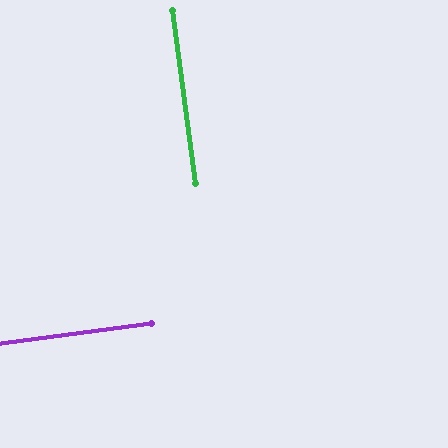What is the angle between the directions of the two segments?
Approximately 90 degrees.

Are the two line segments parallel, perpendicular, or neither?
Perpendicular — they meet at approximately 90°.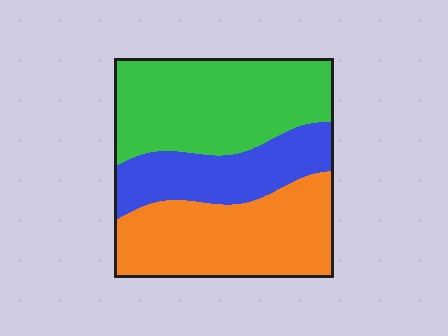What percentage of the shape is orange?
Orange covers about 35% of the shape.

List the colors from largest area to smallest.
From largest to smallest: green, orange, blue.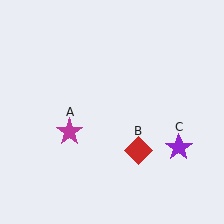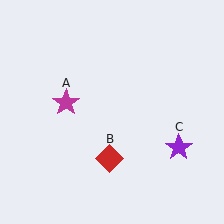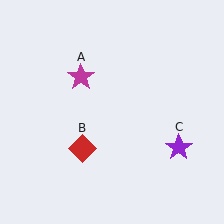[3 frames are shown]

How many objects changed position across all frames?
2 objects changed position: magenta star (object A), red diamond (object B).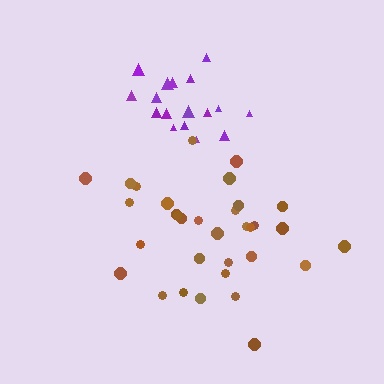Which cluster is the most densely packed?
Purple.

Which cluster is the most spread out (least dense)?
Brown.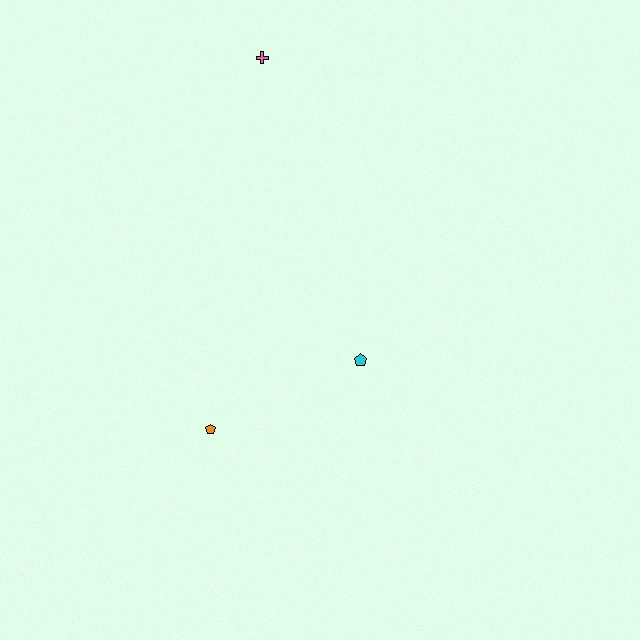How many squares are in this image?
There are no squares.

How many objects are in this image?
There are 3 objects.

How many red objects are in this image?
There are no red objects.